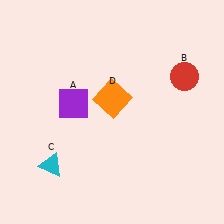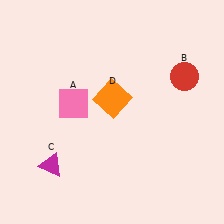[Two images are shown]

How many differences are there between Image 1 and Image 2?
There are 2 differences between the two images.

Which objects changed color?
A changed from purple to pink. C changed from cyan to magenta.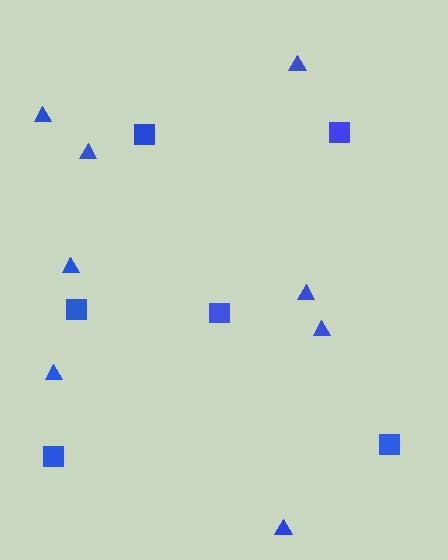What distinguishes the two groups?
There are 2 groups: one group of triangles (8) and one group of squares (6).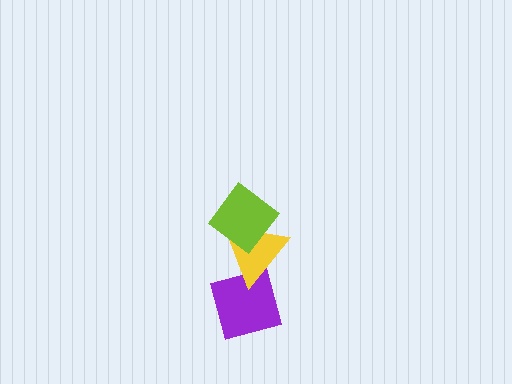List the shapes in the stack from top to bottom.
From top to bottom: the lime diamond, the yellow triangle, the purple diamond.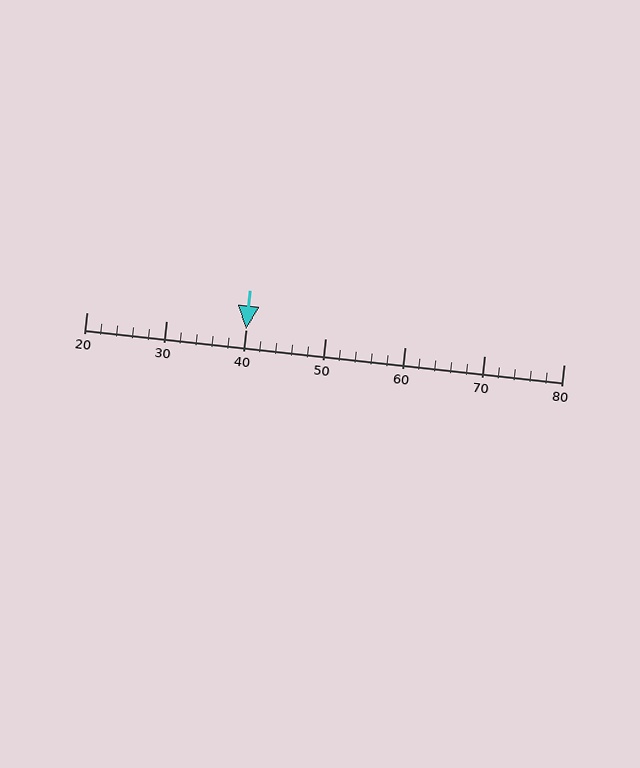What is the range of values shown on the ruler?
The ruler shows values from 20 to 80.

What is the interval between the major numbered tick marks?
The major tick marks are spaced 10 units apart.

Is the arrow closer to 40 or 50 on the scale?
The arrow is closer to 40.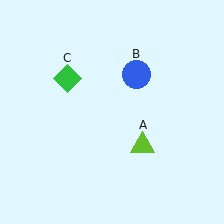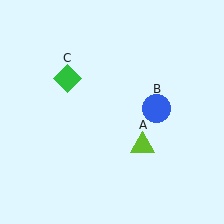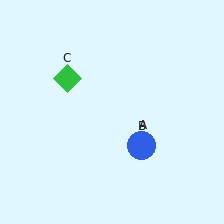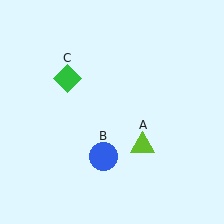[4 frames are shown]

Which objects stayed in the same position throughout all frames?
Lime triangle (object A) and green diamond (object C) remained stationary.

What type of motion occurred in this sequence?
The blue circle (object B) rotated clockwise around the center of the scene.